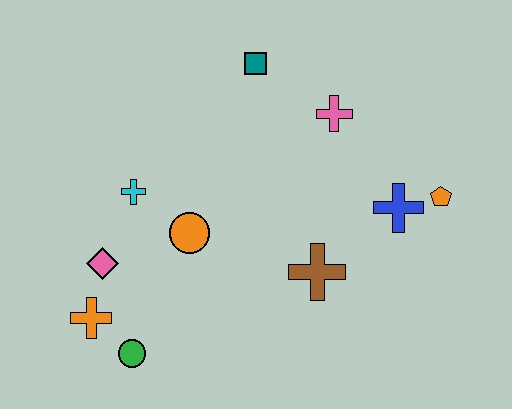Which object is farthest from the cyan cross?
The orange pentagon is farthest from the cyan cross.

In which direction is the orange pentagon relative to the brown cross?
The orange pentagon is to the right of the brown cross.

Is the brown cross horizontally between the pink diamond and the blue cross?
Yes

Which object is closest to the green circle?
The orange cross is closest to the green circle.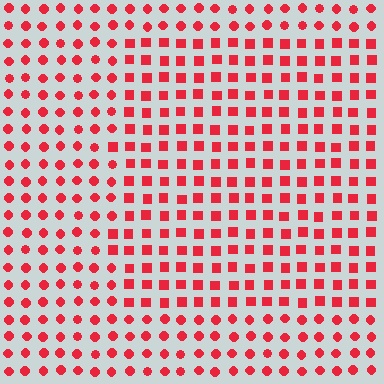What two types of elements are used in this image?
The image uses squares inside the rectangle region and circles outside it.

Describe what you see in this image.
The image is filled with small red elements arranged in a uniform grid. A rectangle-shaped region contains squares, while the surrounding area contains circles. The boundary is defined purely by the change in element shape.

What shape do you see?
I see a rectangle.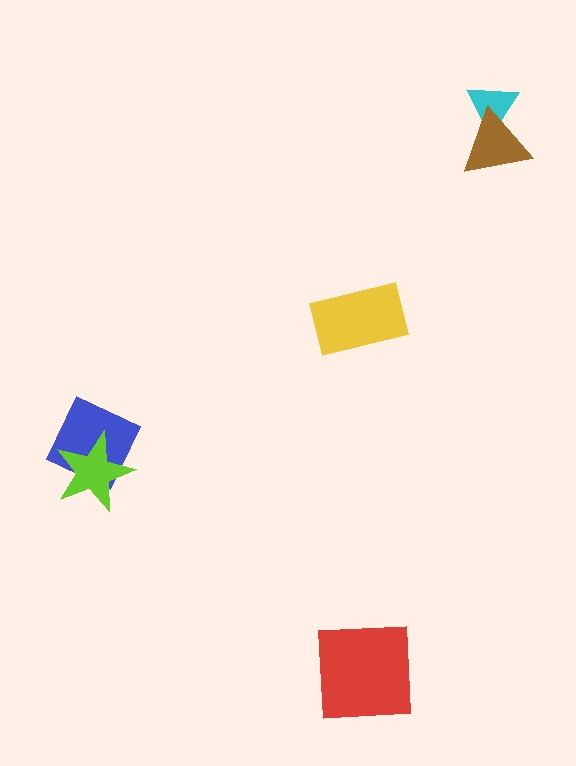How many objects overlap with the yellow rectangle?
0 objects overlap with the yellow rectangle.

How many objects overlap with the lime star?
1 object overlaps with the lime star.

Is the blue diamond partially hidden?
Yes, it is partially covered by another shape.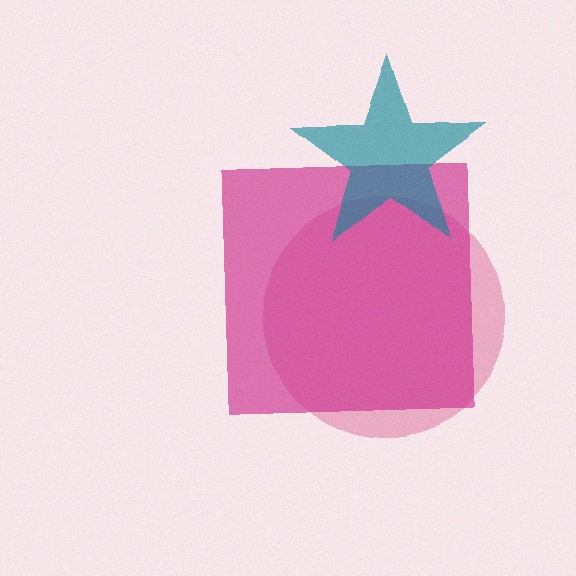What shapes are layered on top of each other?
The layered shapes are: a pink circle, a magenta square, a teal star.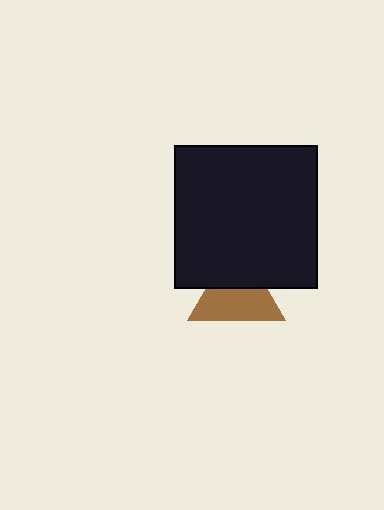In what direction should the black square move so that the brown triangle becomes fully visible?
The black square should move up. That is the shortest direction to clear the overlap and leave the brown triangle fully visible.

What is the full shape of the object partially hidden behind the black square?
The partially hidden object is a brown triangle.